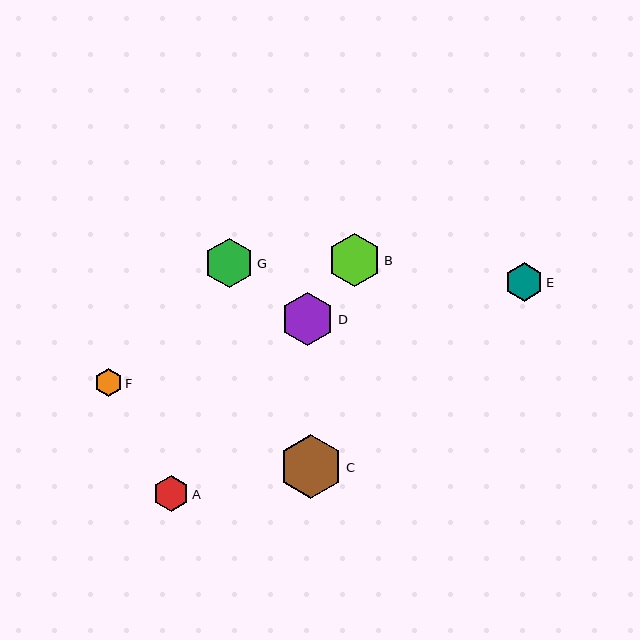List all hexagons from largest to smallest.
From largest to smallest: C, D, B, G, E, A, F.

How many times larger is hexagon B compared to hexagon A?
Hexagon B is approximately 1.5 times the size of hexagon A.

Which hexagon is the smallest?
Hexagon F is the smallest with a size of approximately 28 pixels.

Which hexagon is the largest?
Hexagon C is the largest with a size of approximately 64 pixels.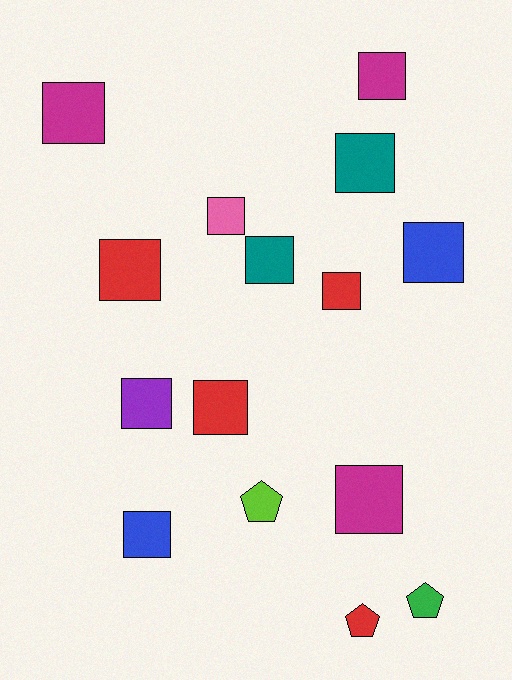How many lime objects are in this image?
There is 1 lime object.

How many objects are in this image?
There are 15 objects.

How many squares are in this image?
There are 12 squares.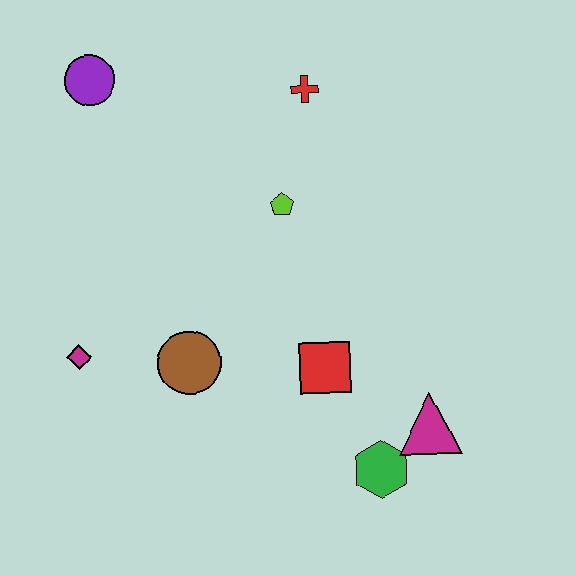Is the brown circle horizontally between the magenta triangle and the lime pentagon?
No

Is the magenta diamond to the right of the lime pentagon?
No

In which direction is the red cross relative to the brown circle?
The red cross is above the brown circle.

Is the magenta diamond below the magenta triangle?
No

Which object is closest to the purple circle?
The red cross is closest to the purple circle.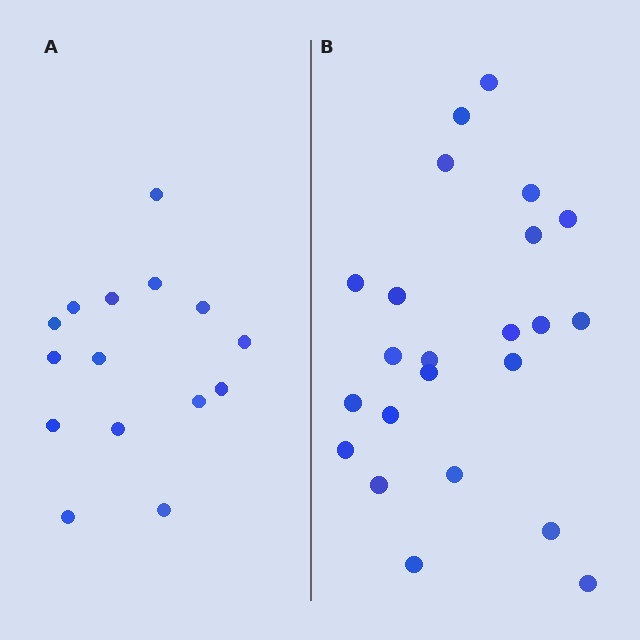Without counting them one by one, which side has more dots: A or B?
Region B (the right region) has more dots.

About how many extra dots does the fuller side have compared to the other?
Region B has roughly 8 or so more dots than region A.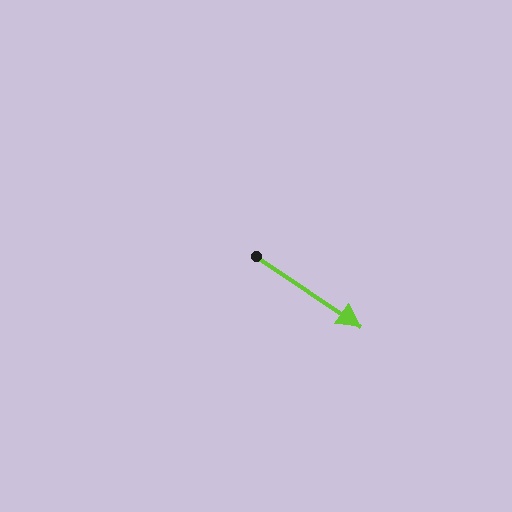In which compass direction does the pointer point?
Southeast.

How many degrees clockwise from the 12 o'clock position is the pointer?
Approximately 124 degrees.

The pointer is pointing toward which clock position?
Roughly 4 o'clock.